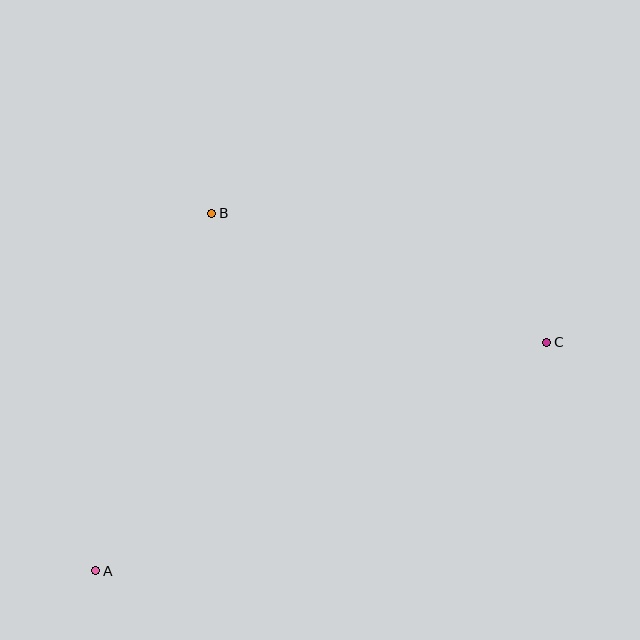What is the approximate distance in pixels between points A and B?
The distance between A and B is approximately 376 pixels.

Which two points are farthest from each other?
Points A and C are farthest from each other.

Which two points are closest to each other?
Points B and C are closest to each other.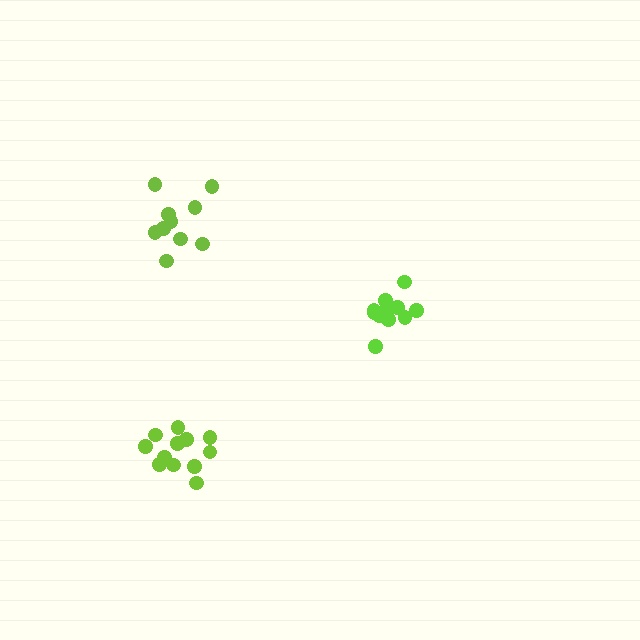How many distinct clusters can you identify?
There are 3 distinct clusters.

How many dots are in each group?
Group 1: 11 dots, Group 2: 10 dots, Group 3: 12 dots (33 total).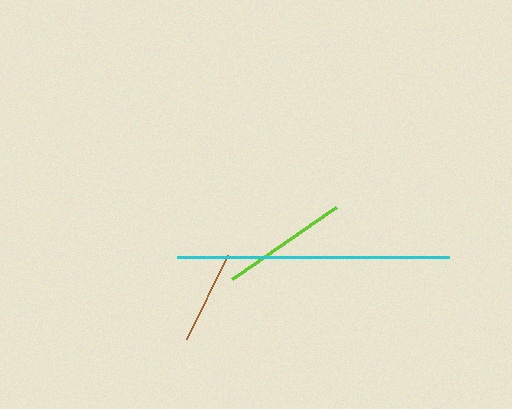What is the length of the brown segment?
The brown segment is approximately 93 pixels long.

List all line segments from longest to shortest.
From longest to shortest: cyan, lime, brown.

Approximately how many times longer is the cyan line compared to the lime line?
The cyan line is approximately 2.2 times the length of the lime line.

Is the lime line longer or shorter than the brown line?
The lime line is longer than the brown line.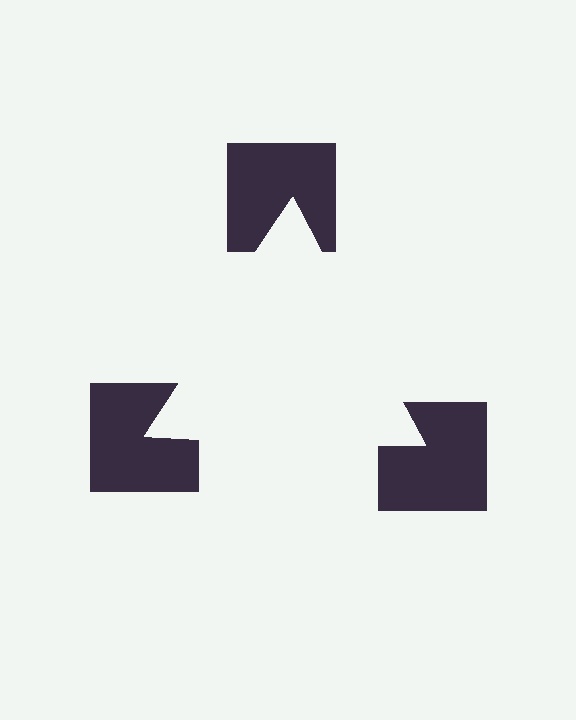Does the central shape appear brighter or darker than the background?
It typically appears slightly brighter than the background, even though no actual brightness change is drawn.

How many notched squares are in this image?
There are 3 — one at each vertex of the illusory triangle.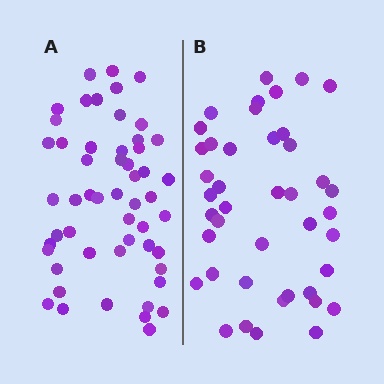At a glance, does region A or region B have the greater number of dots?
Region A (the left region) has more dots.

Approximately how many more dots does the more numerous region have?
Region A has roughly 12 or so more dots than region B.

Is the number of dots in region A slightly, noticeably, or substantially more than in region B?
Region A has noticeably more, but not dramatically so. The ratio is roughly 1.3 to 1.